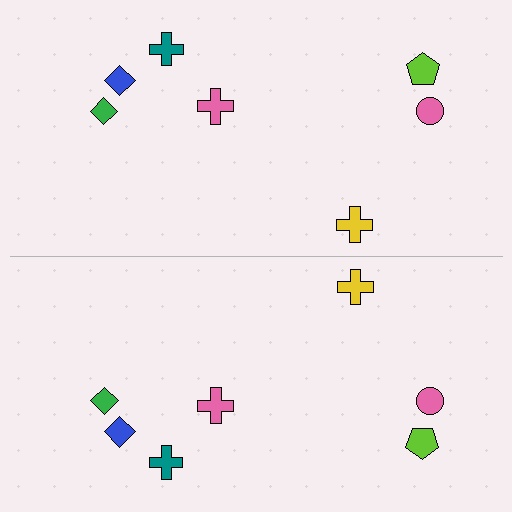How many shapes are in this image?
There are 14 shapes in this image.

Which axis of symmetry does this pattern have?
The pattern has a horizontal axis of symmetry running through the center of the image.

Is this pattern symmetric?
Yes, this pattern has bilateral (reflection) symmetry.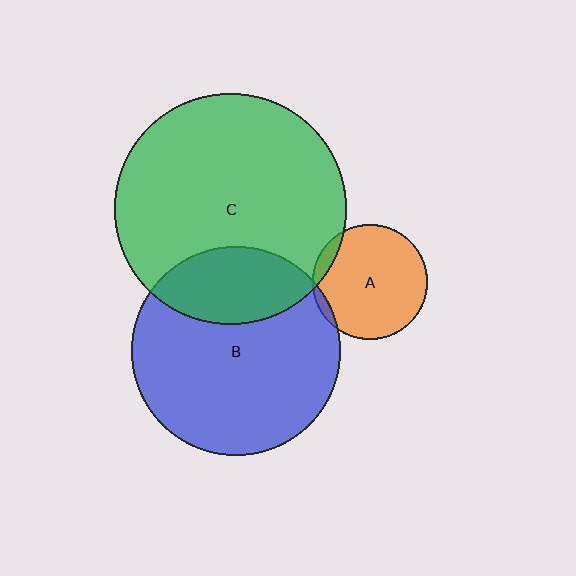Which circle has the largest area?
Circle C (green).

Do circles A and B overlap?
Yes.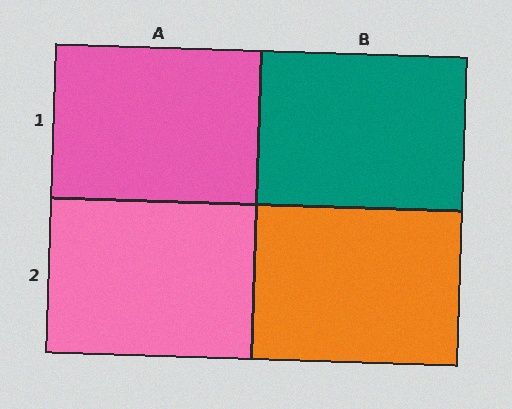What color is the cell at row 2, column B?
Orange.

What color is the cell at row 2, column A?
Pink.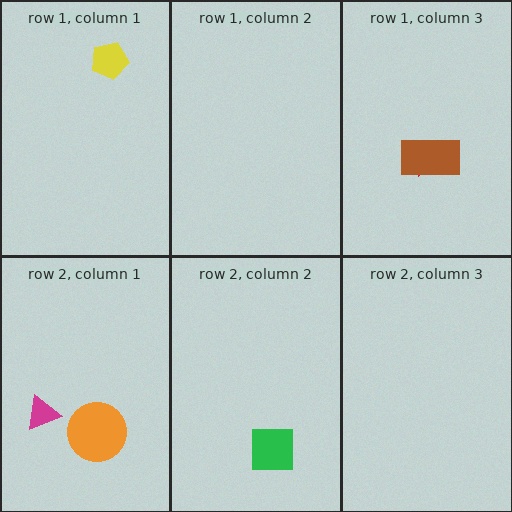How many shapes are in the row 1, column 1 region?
1.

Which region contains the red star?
The row 1, column 3 region.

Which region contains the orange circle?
The row 2, column 1 region.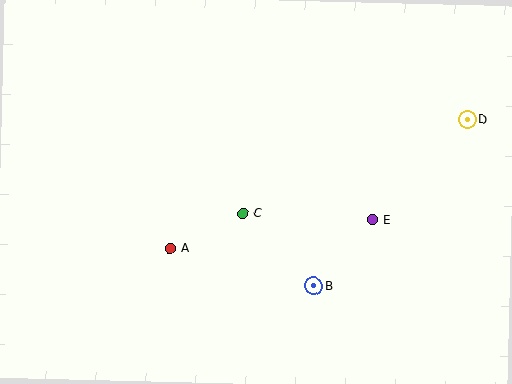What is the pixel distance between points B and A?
The distance between B and A is 148 pixels.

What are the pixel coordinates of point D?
Point D is at (467, 119).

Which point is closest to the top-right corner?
Point D is closest to the top-right corner.